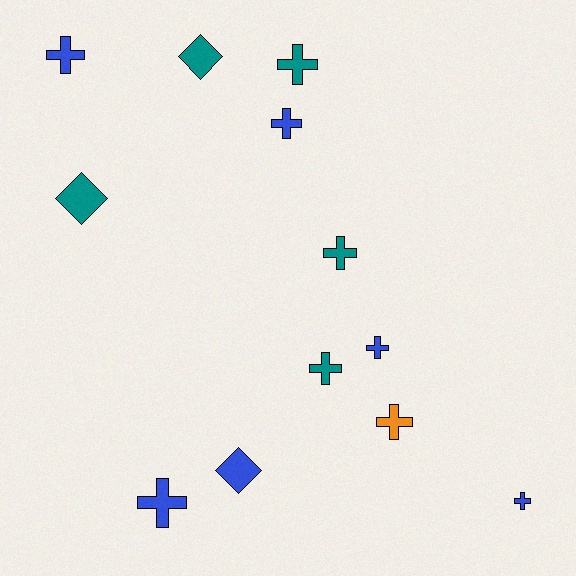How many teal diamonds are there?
There are 2 teal diamonds.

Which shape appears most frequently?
Cross, with 9 objects.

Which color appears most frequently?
Blue, with 6 objects.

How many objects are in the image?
There are 12 objects.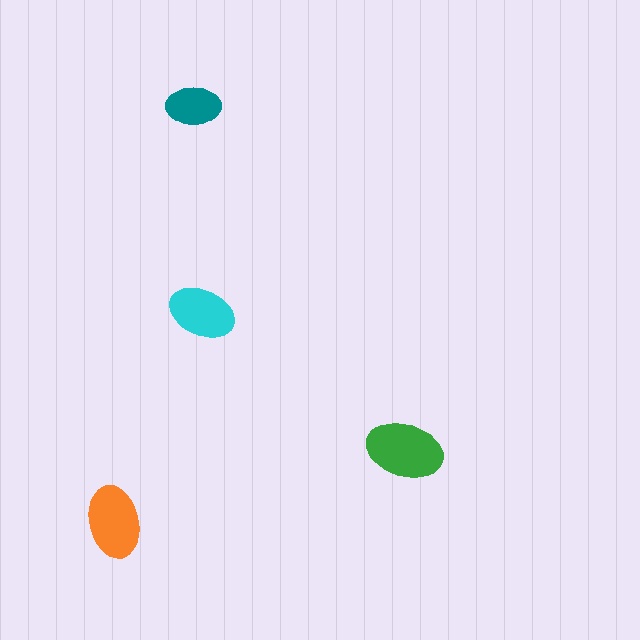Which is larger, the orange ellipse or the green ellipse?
The green one.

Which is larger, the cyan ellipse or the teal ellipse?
The cyan one.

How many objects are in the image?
There are 4 objects in the image.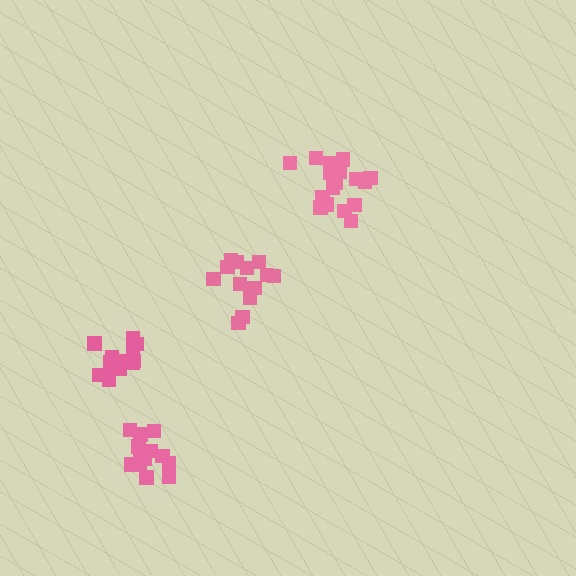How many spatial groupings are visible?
There are 4 spatial groupings.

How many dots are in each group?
Group 1: 13 dots, Group 2: 18 dots, Group 3: 13 dots, Group 4: 13 dots (57 total).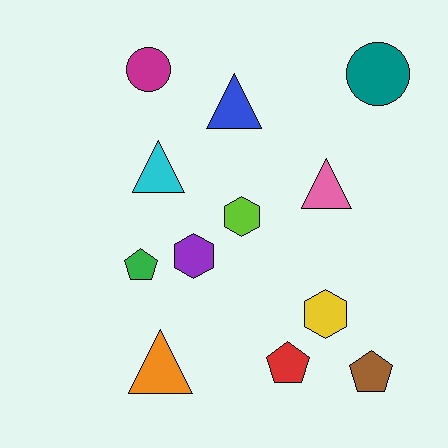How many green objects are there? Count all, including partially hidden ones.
There is 1 green object.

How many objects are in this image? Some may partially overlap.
There are 12 objects.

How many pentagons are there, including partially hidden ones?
There are 3 pentagons.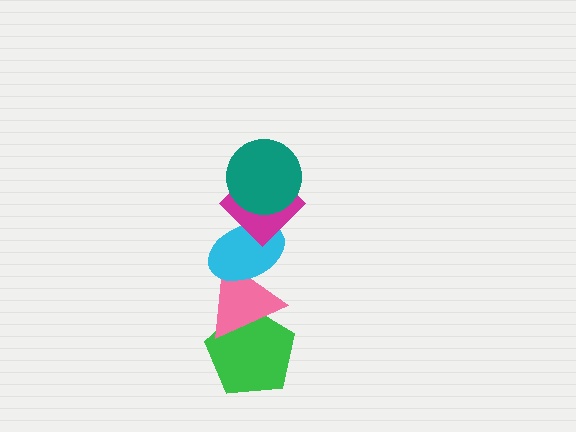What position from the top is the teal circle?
The teal circle is 1st from the top.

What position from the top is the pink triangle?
The pink triangle is 4th from the top.